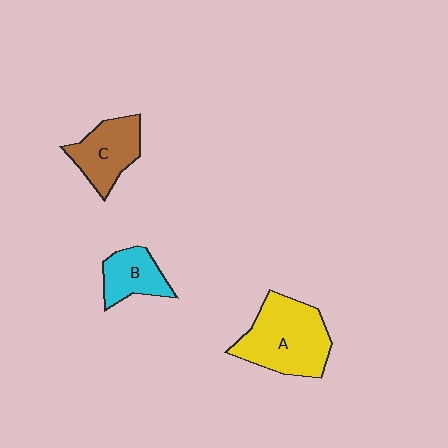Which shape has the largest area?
Shape A (yellow).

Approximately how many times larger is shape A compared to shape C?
Approximately 1.6 times.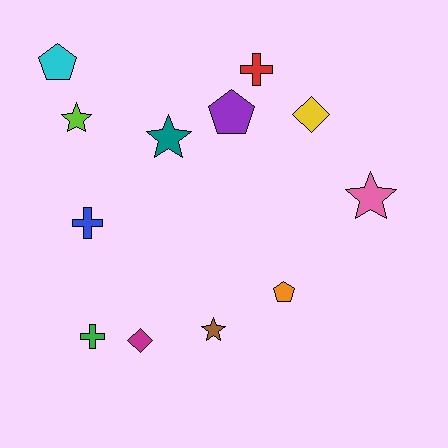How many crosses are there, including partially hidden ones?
There are 3 crosses.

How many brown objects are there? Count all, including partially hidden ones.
There is 1 brown object.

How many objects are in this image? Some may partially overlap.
There are 12 objects.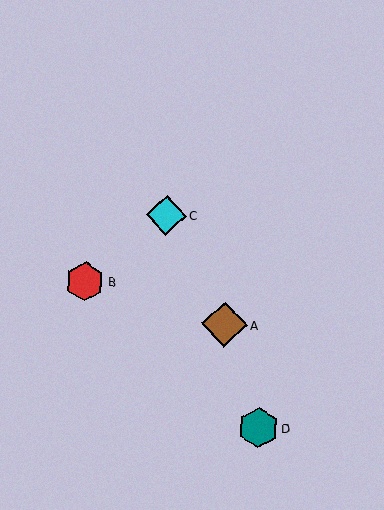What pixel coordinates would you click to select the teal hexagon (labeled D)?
Click at (258, 428) to select the teal hexagon D.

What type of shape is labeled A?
Shape A is a brown diamond.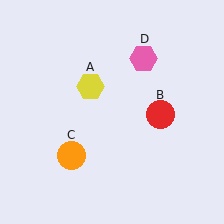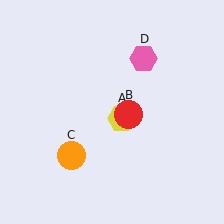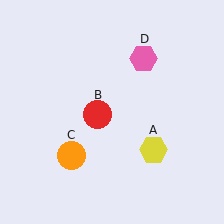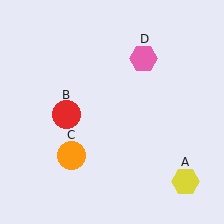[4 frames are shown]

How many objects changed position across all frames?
2 objects changed position: yellow hexagon (object A), red circle (object B).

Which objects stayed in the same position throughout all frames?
Orange circle (object C) and pink hexagon (object D) remained stationary.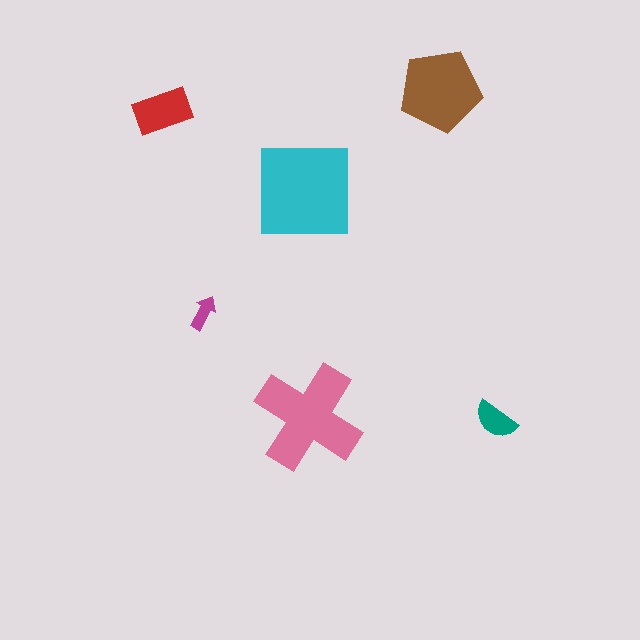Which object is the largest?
The cyan square.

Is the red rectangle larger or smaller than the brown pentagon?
Smaller.